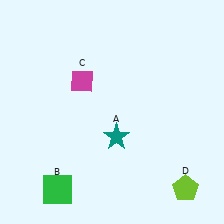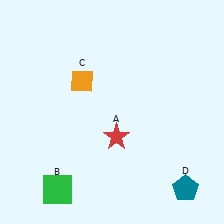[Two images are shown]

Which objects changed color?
A changed from teal to red. C changed from magenta to orange. D changed from lime to teal.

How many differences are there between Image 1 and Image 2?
There are 3 differences between the two images.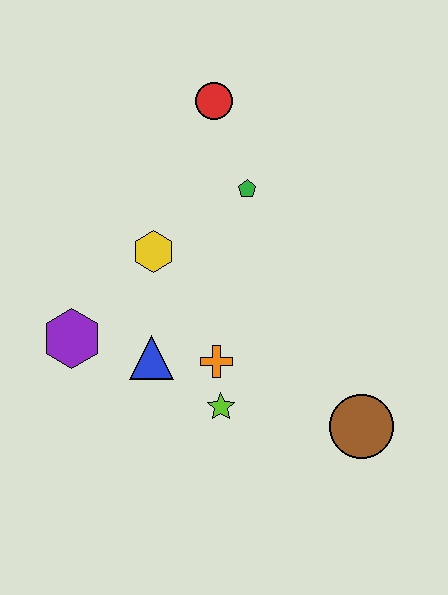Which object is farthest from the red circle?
The brown circle is farthest from the red circle.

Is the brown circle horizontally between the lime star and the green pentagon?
No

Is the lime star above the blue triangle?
No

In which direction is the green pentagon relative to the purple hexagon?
The green pentagon is to the right of the purple hexagon.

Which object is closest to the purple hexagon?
The blue triangle is closest to the purple hexagon.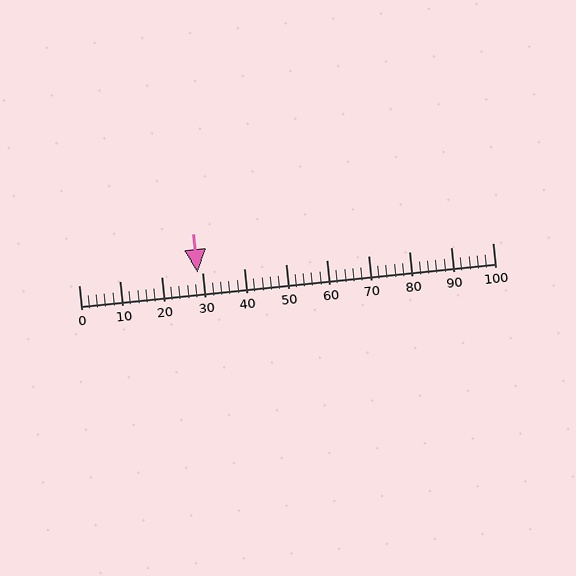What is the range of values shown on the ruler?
The ruler shows values from 0 to 100.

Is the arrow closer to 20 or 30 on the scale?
The arrow is closer to 30.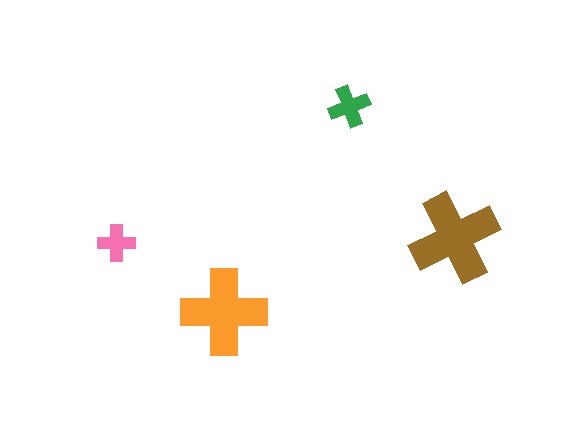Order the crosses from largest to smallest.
the brown one, the orange one, the green one, the pink one.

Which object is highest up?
The green cross is topmost.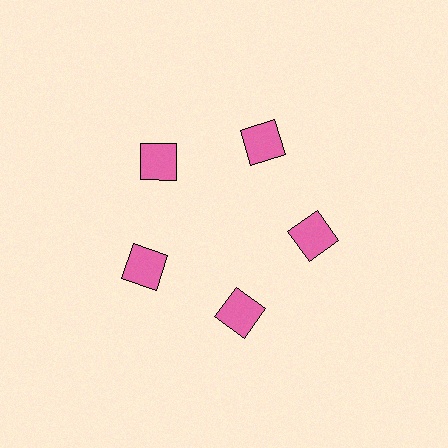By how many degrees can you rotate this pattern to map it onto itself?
The pattern maps onto itself every 72 degrees of rotation.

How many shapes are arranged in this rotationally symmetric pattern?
There are 5 shapes, arranged in 5 groups of 1.